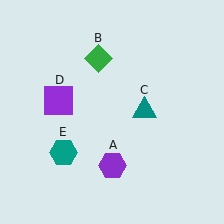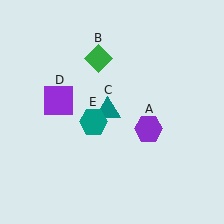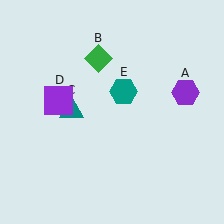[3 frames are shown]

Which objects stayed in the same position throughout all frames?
Green diamond (object B) and purple square (object D) remained stationary.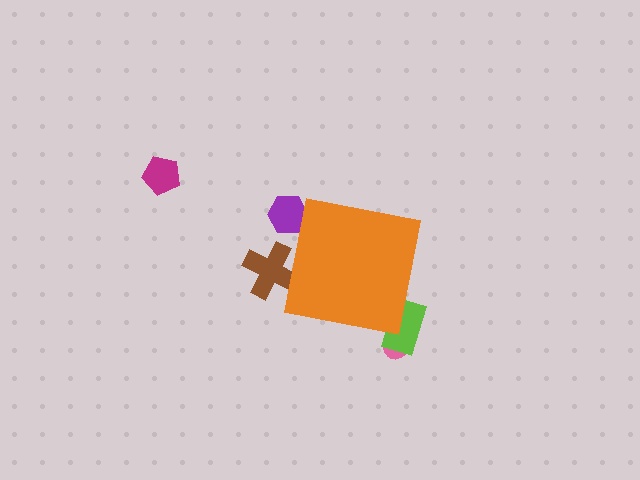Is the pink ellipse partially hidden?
Yes, the pink ellipse is partially hidden behind the orange square.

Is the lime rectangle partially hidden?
Yes, the lime rectangle is partially hidden behind the orange square.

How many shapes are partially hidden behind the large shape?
4 shapes are partially hidden.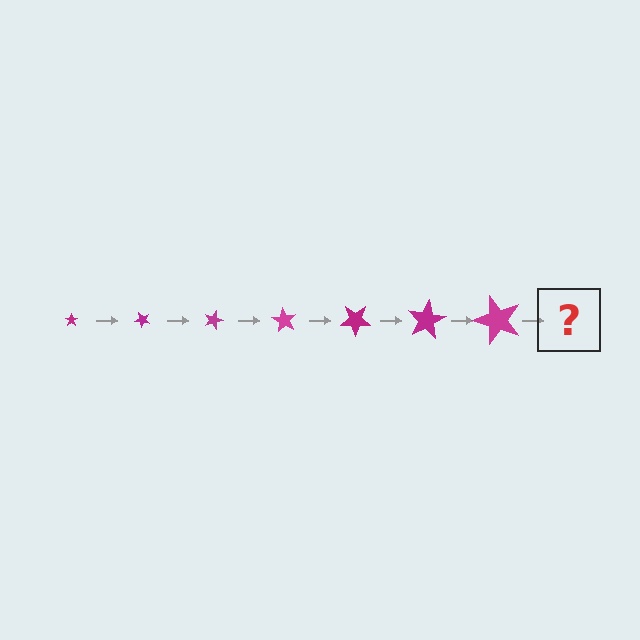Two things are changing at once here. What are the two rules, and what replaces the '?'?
The two rules are that the star grows larger each step and it rotates 45 degrees each step. The '?' should be a star, larger than the previous one and rotated 315 degrees from the start.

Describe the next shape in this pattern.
It should be a star, larger than the previous one and rotated 315 degrees from the start.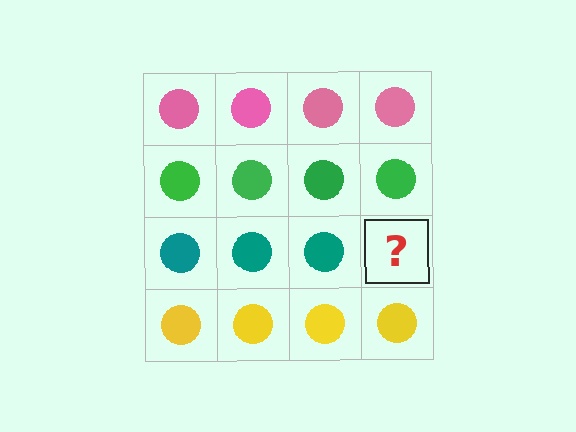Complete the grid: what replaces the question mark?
The question mark should be replaced with a teal circle.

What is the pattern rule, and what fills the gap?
The rule is that each row has a consistent color. The gap should be filled with a teal circle.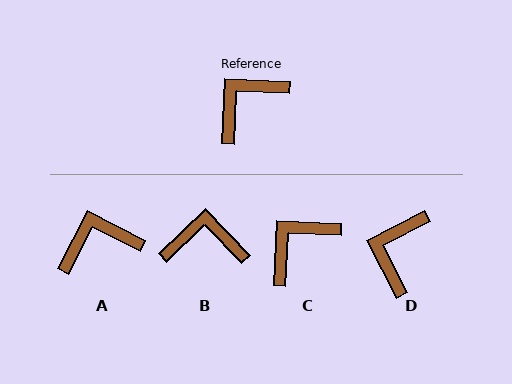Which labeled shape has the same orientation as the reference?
C.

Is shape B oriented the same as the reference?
No, it is off by about 43 degrees.